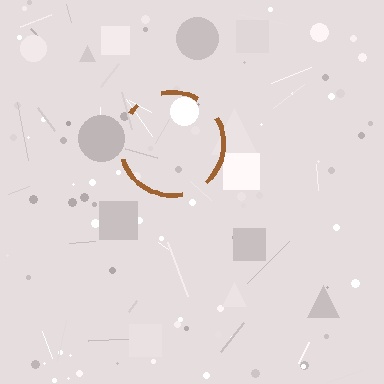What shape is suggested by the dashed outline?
The dashed outline suggests a circle.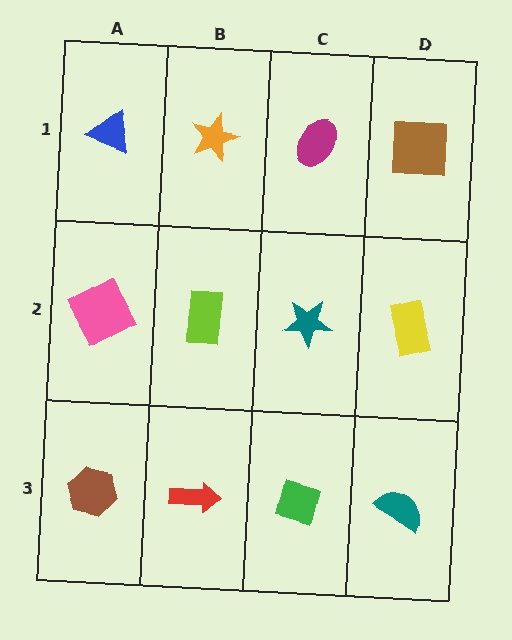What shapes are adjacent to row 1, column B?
A lime rectangle (row 2, column B), a blue triangle (row 1, column A), a magenta ellipse (row 1, column C).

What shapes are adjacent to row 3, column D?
A yellow rectangle (row 2, column D), a green diamond (row 3, column C).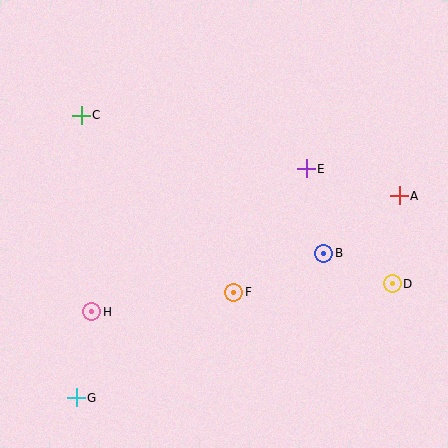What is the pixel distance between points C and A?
The distance between C and A is 328 pixels.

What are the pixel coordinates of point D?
Point D is at (392, 284).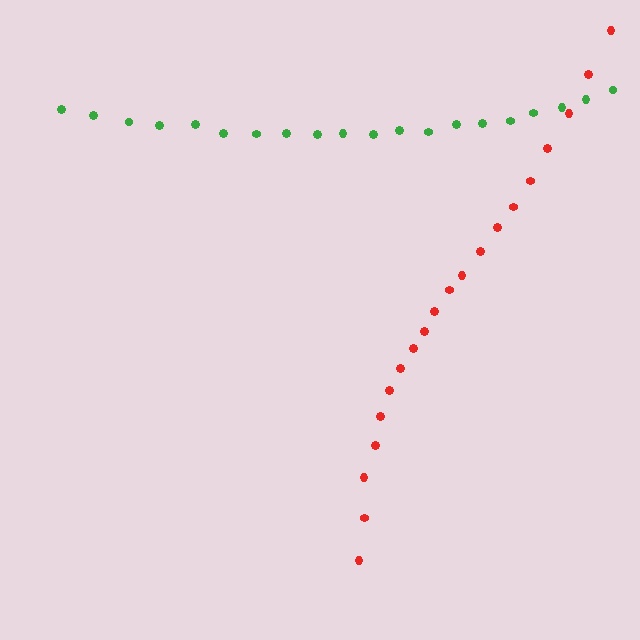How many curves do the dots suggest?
There are 2 distinct paths.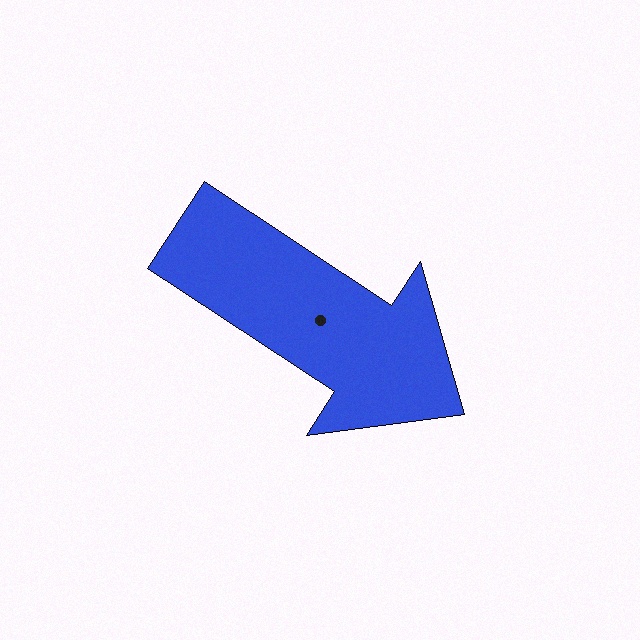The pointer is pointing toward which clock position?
Roughly 4 o'clock.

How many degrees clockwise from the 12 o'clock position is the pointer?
Approximately 123 degrees.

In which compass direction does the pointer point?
Southeast.